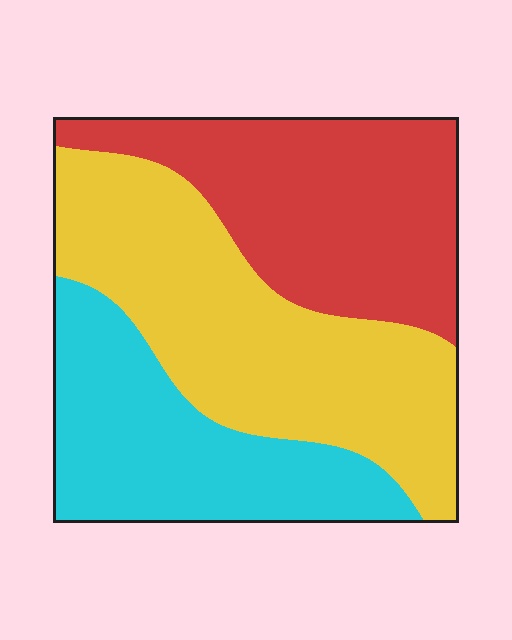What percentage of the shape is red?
Red takes up about one third (1/3) of the shape.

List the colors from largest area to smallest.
From largest to smallest: yellow, red, cyan.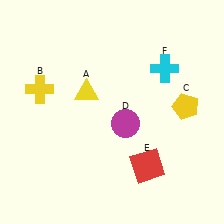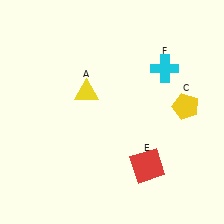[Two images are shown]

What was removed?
The yellow cross (B), the magenta circle (D) were removed in Image 2.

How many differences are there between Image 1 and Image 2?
There are 2 differences between the two images.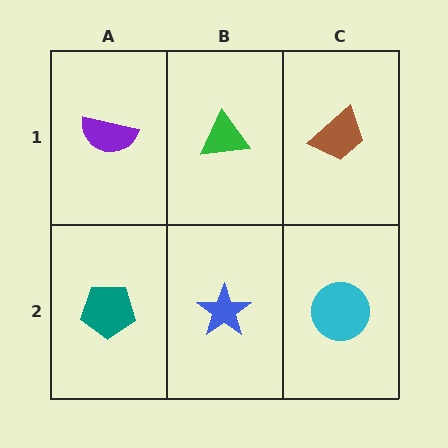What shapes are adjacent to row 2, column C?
A brown trapezoid (row 1, column C), a blue star (row 2, column B).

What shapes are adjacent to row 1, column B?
A blue star (row 2, column B), a purple semicircle (row 1, column A), a brown trapezoid (row 1, column C).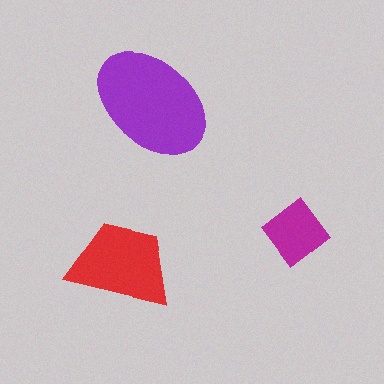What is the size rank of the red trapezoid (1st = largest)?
2nd.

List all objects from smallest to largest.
The magenta diamond, the red trapezoid, the purple ellipse.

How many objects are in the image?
There are 3 objects in the image.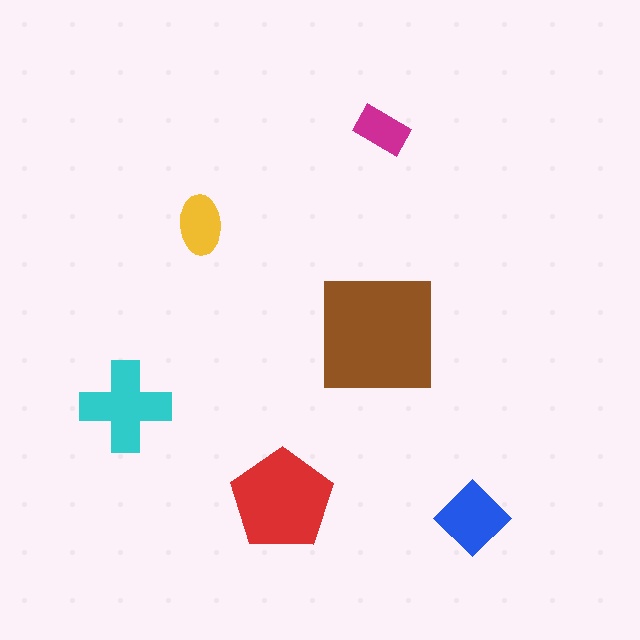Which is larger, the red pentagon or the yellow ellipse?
The red pentagon.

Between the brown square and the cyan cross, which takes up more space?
The brown square.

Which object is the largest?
The brown square.